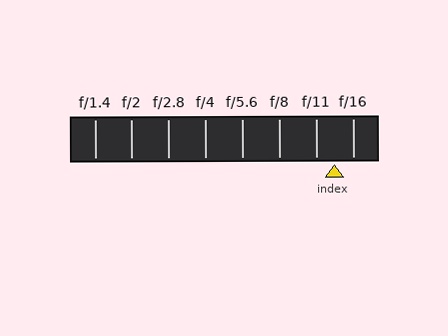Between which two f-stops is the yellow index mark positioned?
The index mark is between f/11 and f/16.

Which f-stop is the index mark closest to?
The index mark is closest to f/11.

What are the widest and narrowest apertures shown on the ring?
The widest aperture shown is f/1.4 and the narrowest is f/16.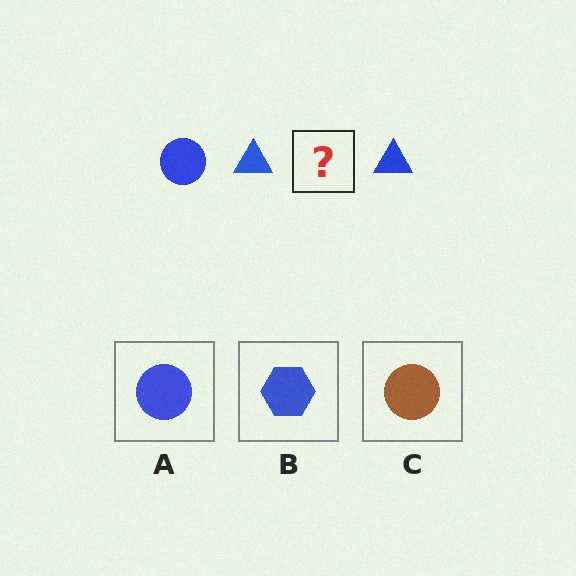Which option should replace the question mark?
Option A.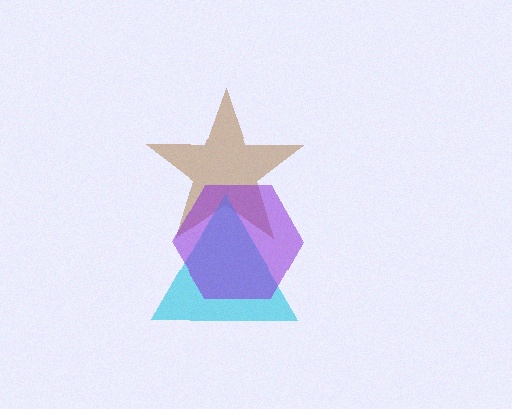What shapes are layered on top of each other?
The layered shapes are: a brown star, a cyan triangle, a purple hexagon.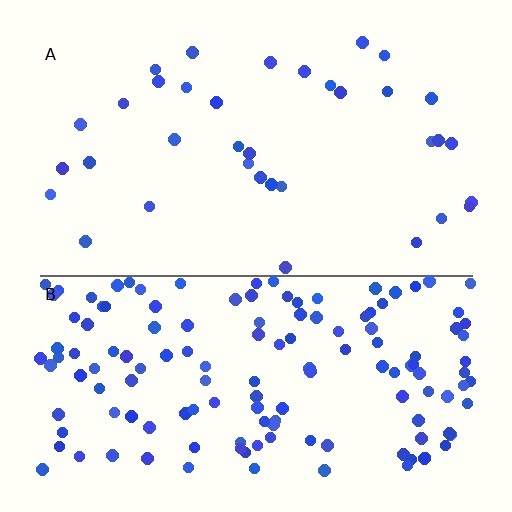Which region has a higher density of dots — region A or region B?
B (the bottom).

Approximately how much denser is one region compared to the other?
Approximately 4.0× — region B over region A.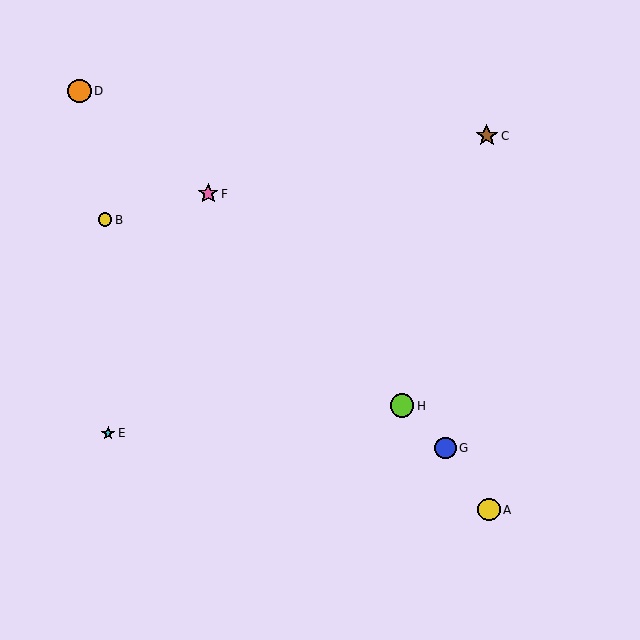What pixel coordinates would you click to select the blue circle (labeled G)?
Click at (445, 448) to select the blue circle G.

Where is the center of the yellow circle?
The center of the yellow circle is at (489, 510).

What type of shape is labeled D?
Shape D is an orange circle.